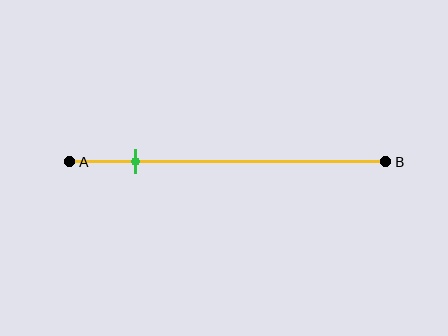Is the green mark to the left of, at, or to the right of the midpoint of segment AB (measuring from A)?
The green mark is to the left of the midpoint of segment AB.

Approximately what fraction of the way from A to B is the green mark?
The green mark is approximately 20% of the way from A to B.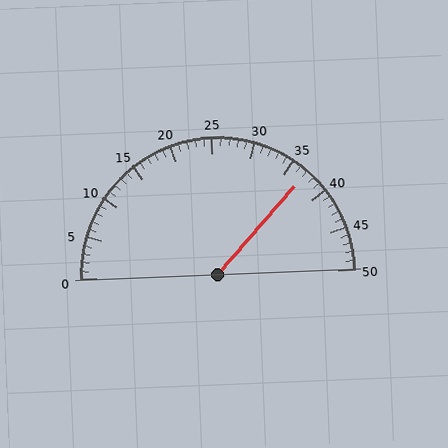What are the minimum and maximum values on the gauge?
The gauge ranges from 0 to 50.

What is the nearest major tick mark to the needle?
The nearest major tick mark is 35.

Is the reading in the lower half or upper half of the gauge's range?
The reading is in the upper half of the range (0 to 50).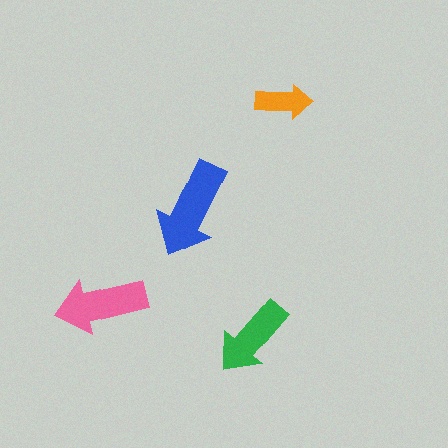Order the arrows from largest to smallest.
the blue one, the pink one, the green one, the orange one.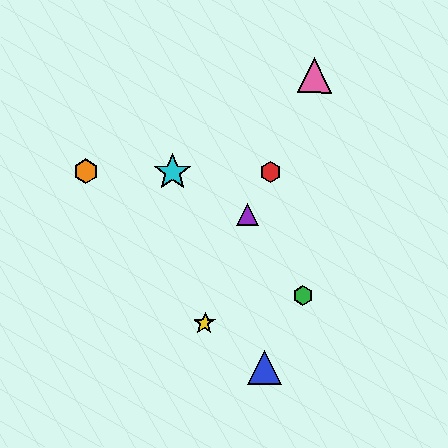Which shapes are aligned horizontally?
The red hexagon, the orange hexagon, the cyan star are aligned horizontally.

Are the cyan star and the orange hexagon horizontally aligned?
Yes, both are at y≈172.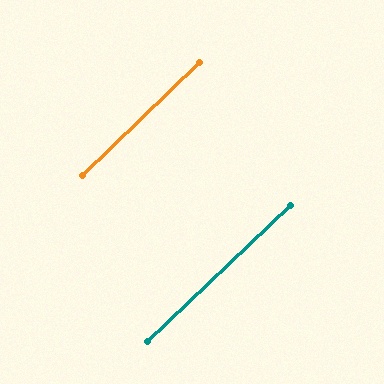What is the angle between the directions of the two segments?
Approximately 0 degrees.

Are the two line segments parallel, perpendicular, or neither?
Parallel — their directions differ by only 0.2°.